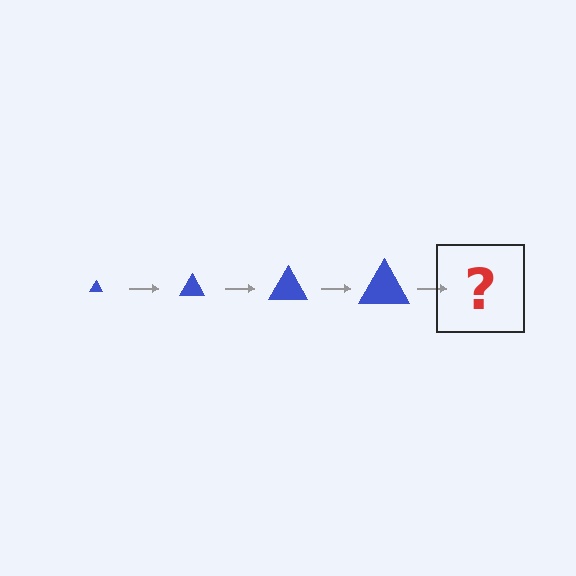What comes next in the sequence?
The next element should be a blue triangle, larger than the previous one.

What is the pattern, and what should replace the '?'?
The pattern is that the triangle gets progressively larger each step. The '?' should be a blue triangle, larger than the previous one.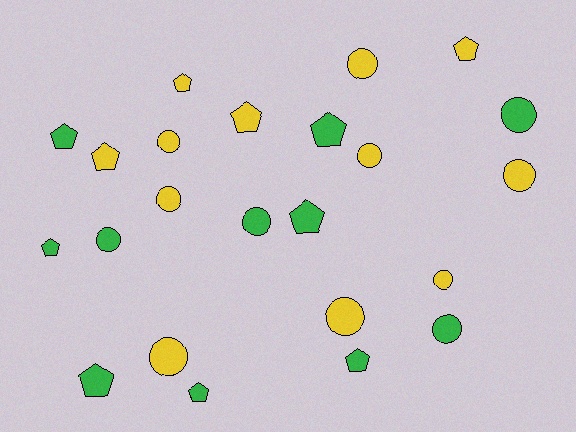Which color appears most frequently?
Yellow, with 12 objects.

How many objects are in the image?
There are 23 objects.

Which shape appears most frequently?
Circle, with 12 objects.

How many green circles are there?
There are 4 green circles.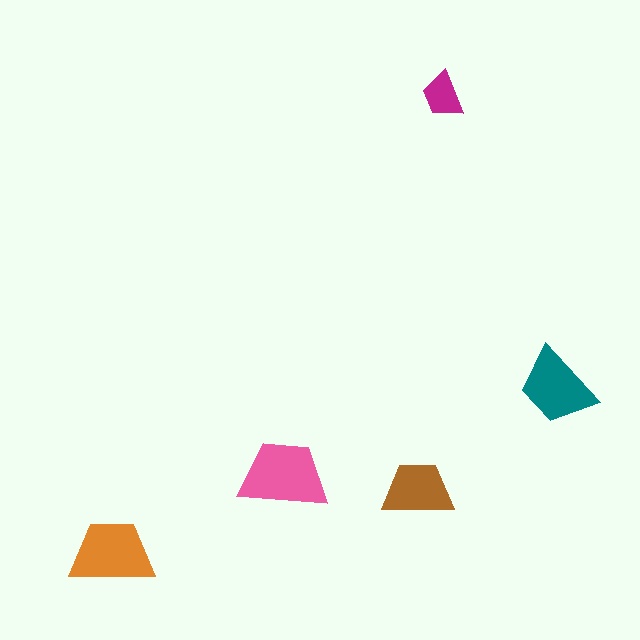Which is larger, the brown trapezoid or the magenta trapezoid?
The brown one.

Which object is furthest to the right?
The teal trapezoid is rightmost.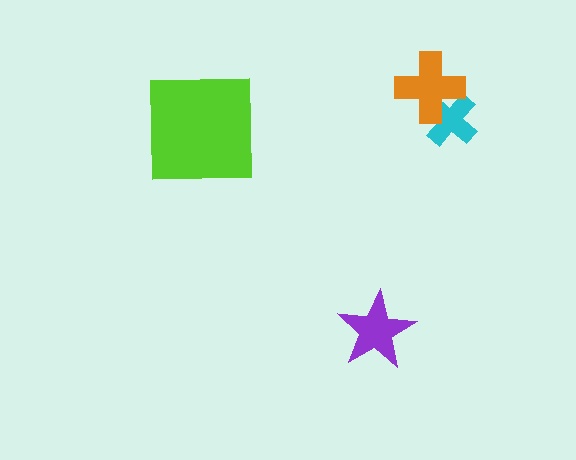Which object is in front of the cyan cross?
The orange cross is in front of the cyan cross.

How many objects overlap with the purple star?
0 objects overlap with the purple star.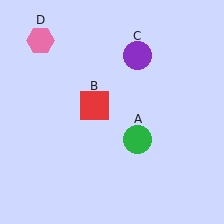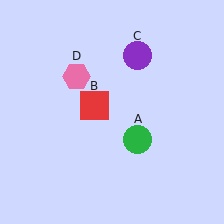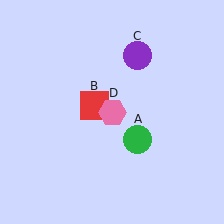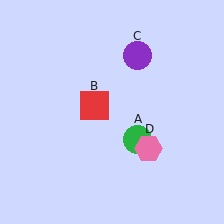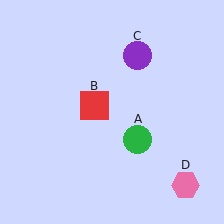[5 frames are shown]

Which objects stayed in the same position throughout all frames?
Green circle (object A) and red square (object B) and purple circle (object C) remained stationary.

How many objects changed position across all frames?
1 object changed position: pink hexagon (object D).